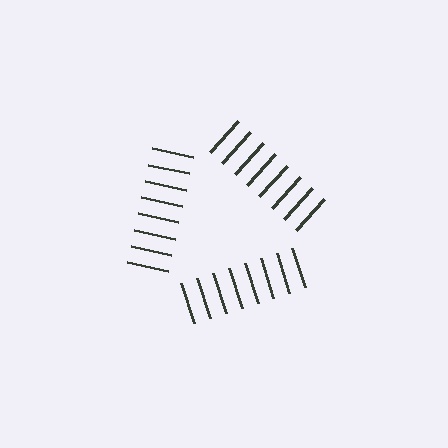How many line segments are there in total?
24 — 8 along each of the 3 edges.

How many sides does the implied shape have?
3 sides — the line-ends trace a triangle.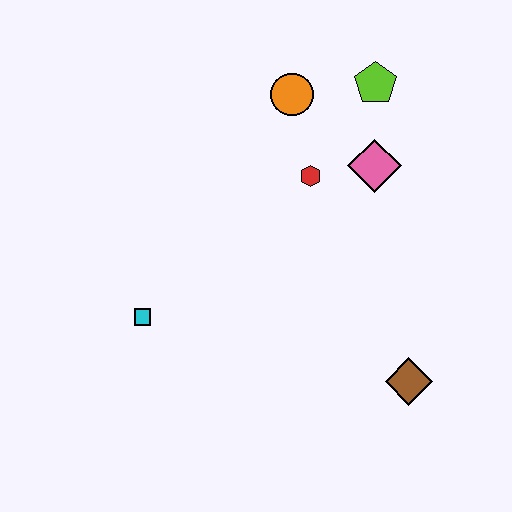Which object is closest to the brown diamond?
The pink diamond is closest to the brown diamond.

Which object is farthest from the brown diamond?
The orange circle is farthest from the brown diamond.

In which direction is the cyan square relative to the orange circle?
The cyan square is below the orange circle.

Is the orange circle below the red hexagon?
No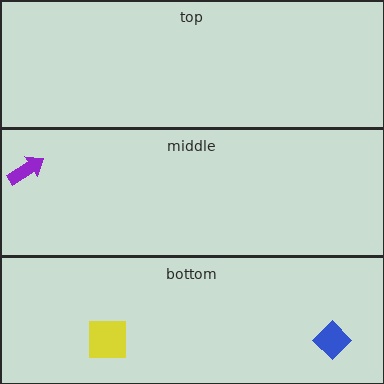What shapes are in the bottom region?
The blue diamond, the yellow square.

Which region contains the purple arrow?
The middle region.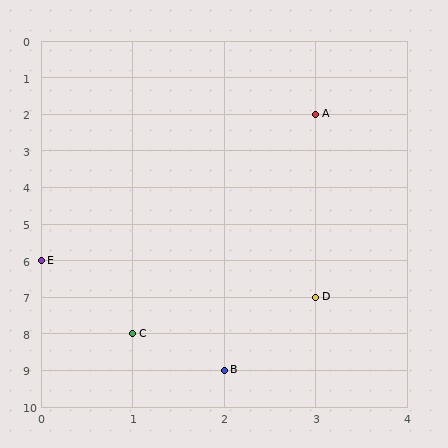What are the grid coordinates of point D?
Point D is at grid coordinates (3, 7).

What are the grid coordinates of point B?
Point B is at grid coordinates (2, 9).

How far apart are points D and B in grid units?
Points D and B are 1 column and 2 rows apart (about 2.2 grid units diagonally).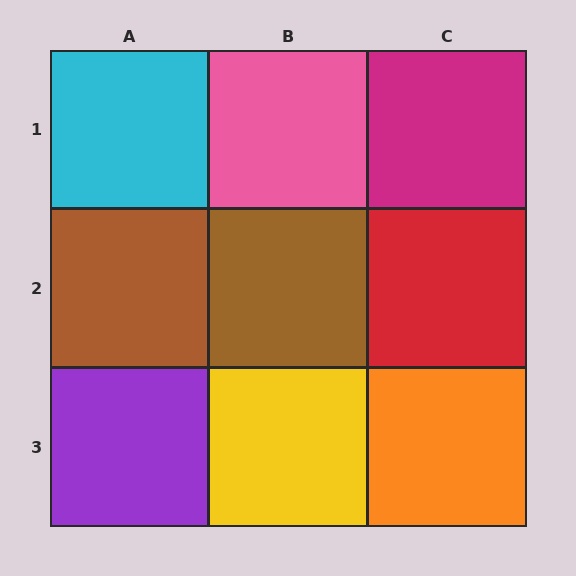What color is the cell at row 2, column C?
Red.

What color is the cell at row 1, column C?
Magenta.